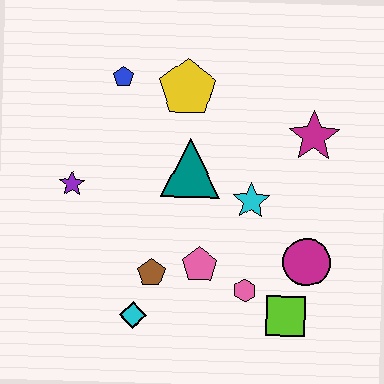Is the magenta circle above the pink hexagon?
Yes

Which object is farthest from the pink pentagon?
The blue pentagon is farthest from the pink pentagon.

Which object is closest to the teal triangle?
The cyan star is closest to the teal triangle.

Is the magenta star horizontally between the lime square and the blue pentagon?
No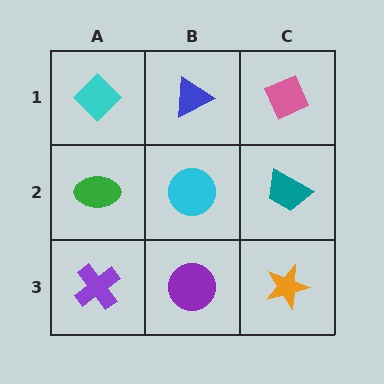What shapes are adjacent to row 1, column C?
A teal trapezoid (row 2, column C), a blue triangle (row 1, column B).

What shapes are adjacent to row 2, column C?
A pink diamond (row 1, column C), an orange star (row 3, column C), a cyan circle (row 2, column B).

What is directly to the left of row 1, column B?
A cyan diamond.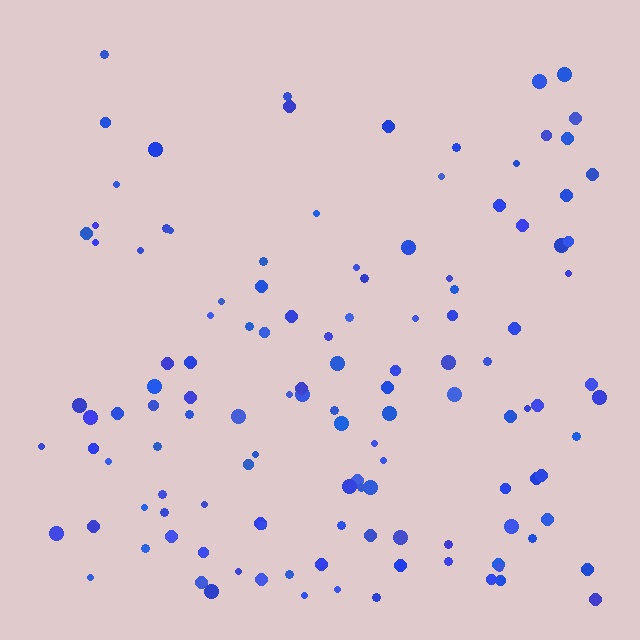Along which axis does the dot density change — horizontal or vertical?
Vertical.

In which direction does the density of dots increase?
From top to bottom, with the bottom side densest.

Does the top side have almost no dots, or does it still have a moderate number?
Still a moderate number, just noticeably fewer than the bottom.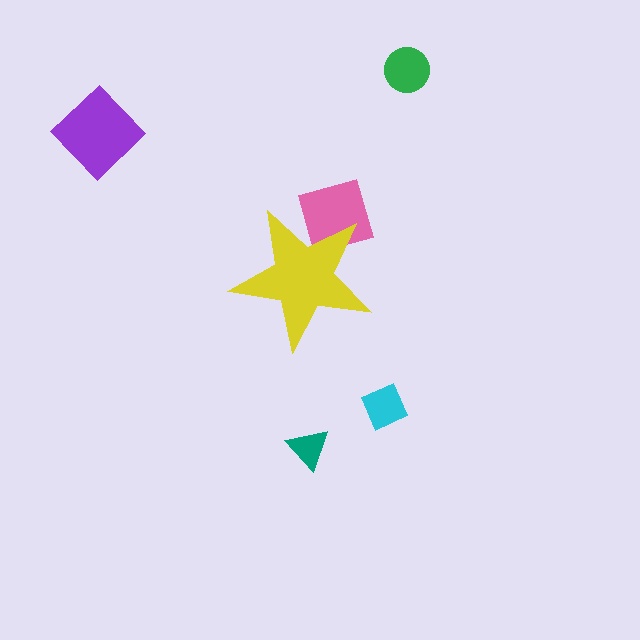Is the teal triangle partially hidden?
No, the teal triangle is fully visible.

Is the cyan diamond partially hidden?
No, the cyan diamond is fully visible.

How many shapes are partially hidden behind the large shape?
1 shape is partially hidden.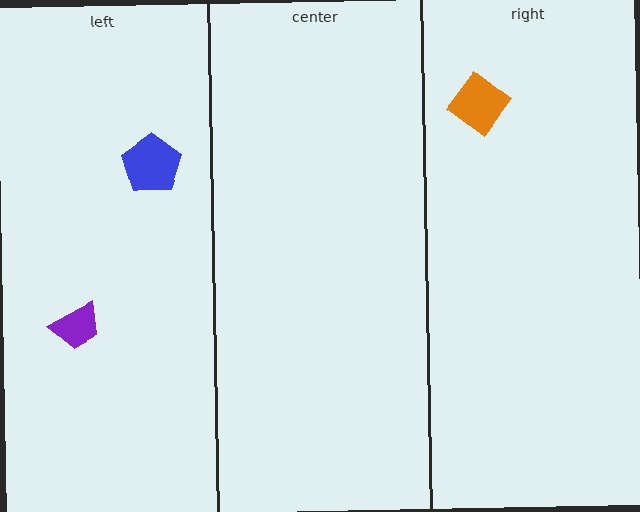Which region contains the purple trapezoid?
The left region.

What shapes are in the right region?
The orange diamond.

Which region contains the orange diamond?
The right region.